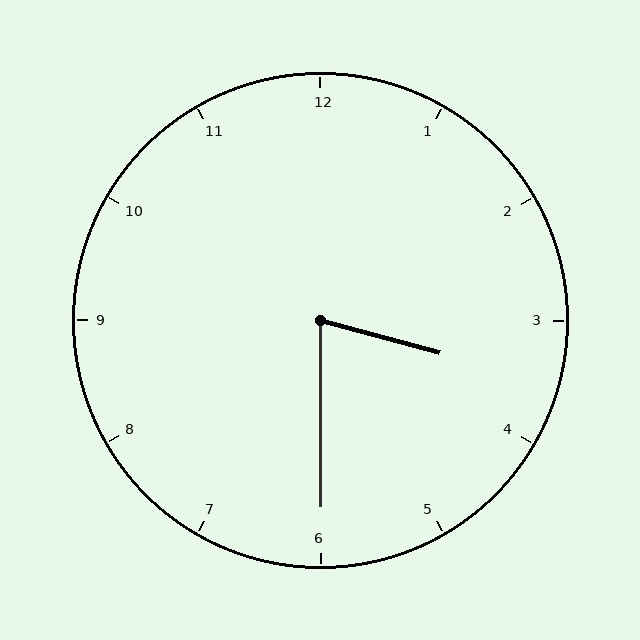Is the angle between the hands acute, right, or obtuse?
It is acute.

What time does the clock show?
3:30.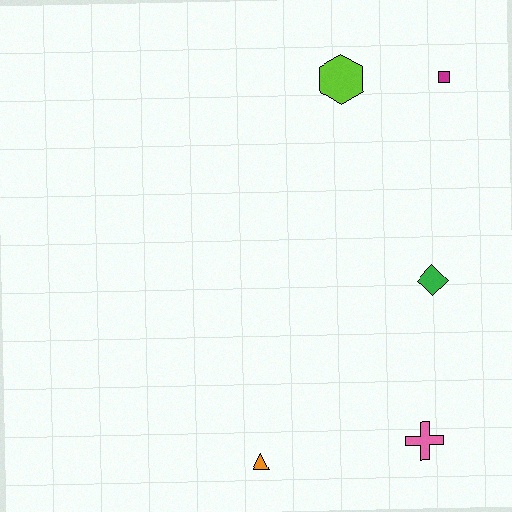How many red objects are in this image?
There are no red objects.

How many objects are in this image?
There are 5 objects.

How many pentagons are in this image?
There are no pentagons.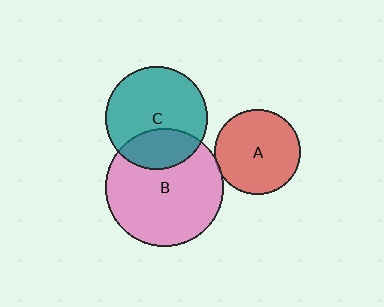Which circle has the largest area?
Circle B (pink).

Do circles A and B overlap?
Yes.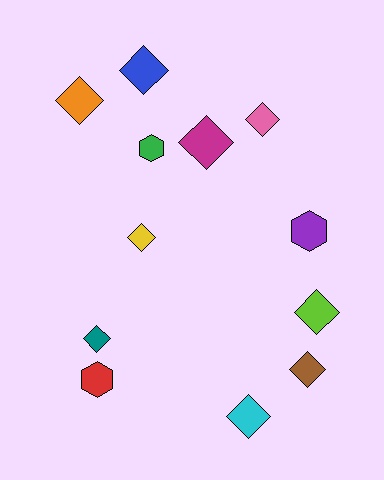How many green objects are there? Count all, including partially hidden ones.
There is 1 green object.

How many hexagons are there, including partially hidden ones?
There are 3 hexagons.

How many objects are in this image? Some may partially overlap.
There are 12 objects.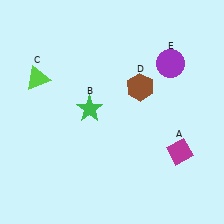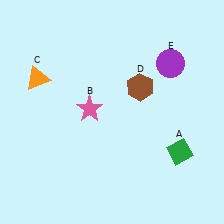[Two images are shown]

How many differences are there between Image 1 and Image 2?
There are 3 differences between the two images.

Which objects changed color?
A changed from magenta to green. B changed from green to pink. C changed from lime to orange.